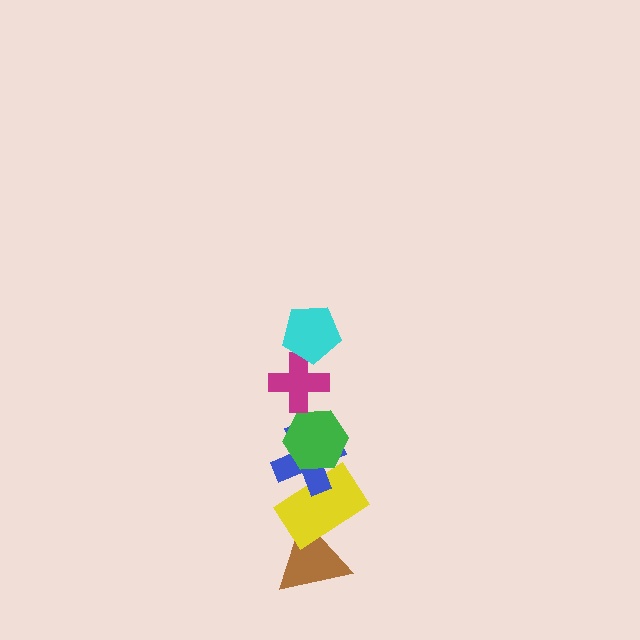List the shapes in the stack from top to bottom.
From top to bottom: the cyan pentagon, the magenta cross, the green hexagon, the blue cross, the yellow rectangle, the brown triangle.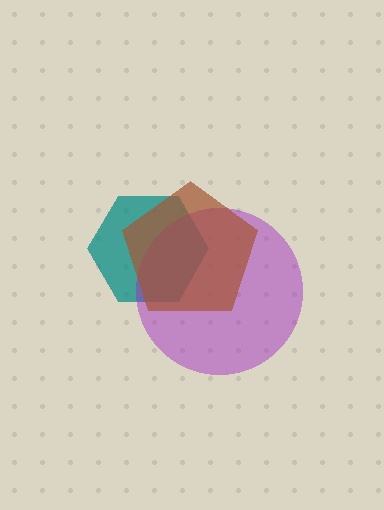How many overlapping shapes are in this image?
There are 3 overlapping shapes in the image.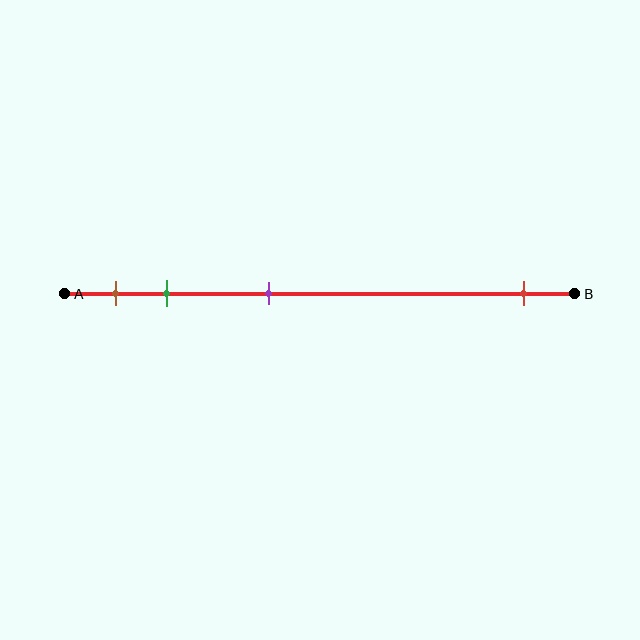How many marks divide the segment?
There are 4 marks dividing the segment.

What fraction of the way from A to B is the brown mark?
The brown mark is approximately 10% (0.1) of the way from A to B.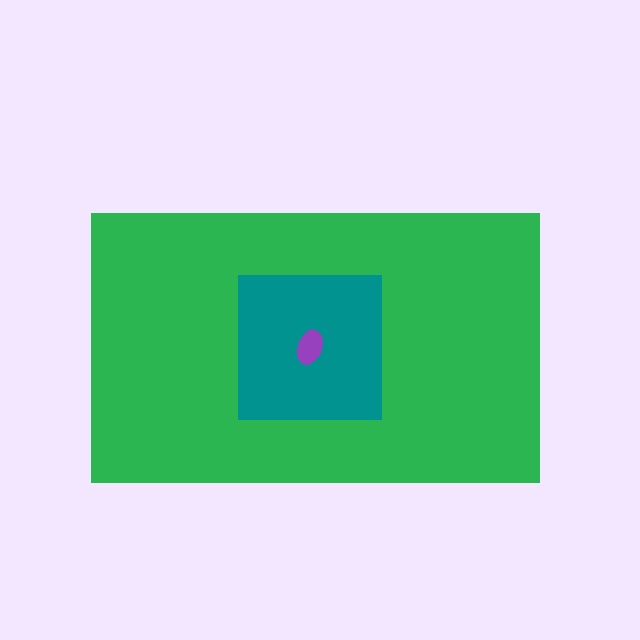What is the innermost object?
The purple ellipse.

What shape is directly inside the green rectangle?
The teal square.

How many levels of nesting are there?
3.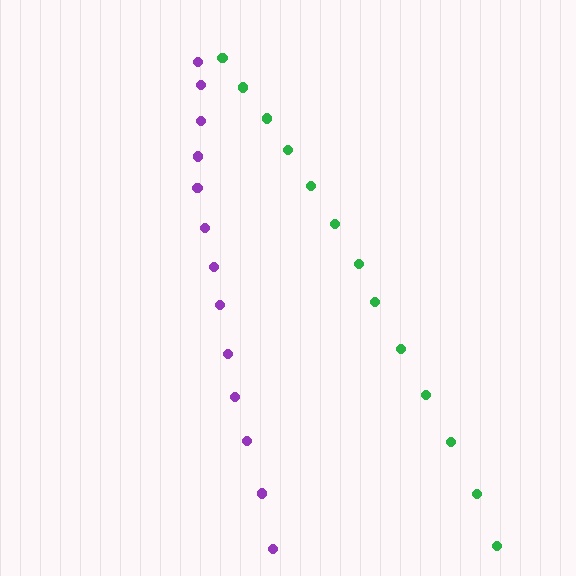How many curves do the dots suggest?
There are 2 distinct paths.